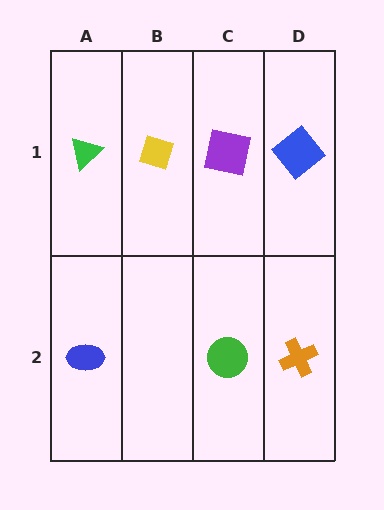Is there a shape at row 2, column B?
No, that cell is empty.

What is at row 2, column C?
A green circle.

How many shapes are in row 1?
4 shapes.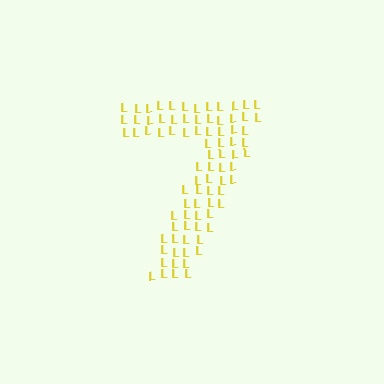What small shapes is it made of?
It is made of small letter L's.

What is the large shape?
The large shape is the digit 7.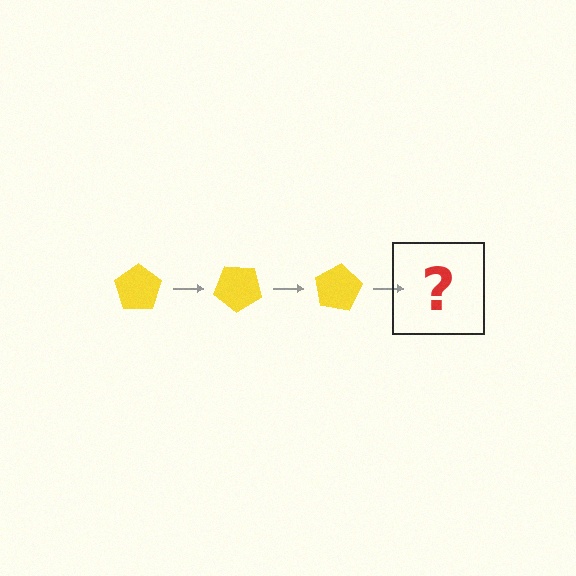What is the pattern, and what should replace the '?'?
The pattern is that the pentagon rotates 40 degrees each step. The '?' should be a yellow pentagon rotated 120 degrees.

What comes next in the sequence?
The next element should be a yellow pentagon rotated 120 degrees.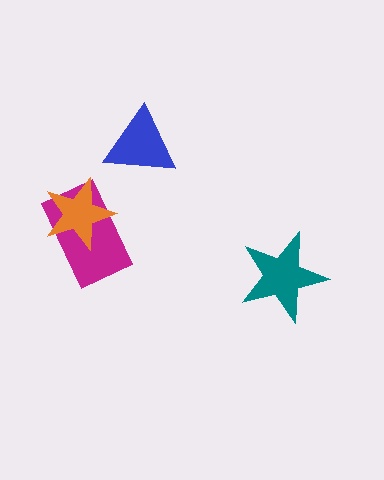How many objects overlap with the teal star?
0 objects overlap with the teal star.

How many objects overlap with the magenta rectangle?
1 object overlaps with the magenta rectangle.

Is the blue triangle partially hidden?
No, no other shape covers it.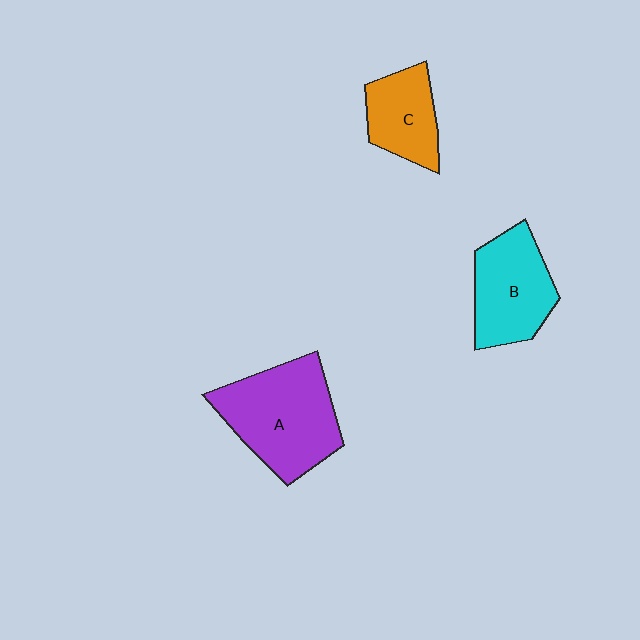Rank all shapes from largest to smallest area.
From largest to smallest: A (purple), B (cyan), C (orange).